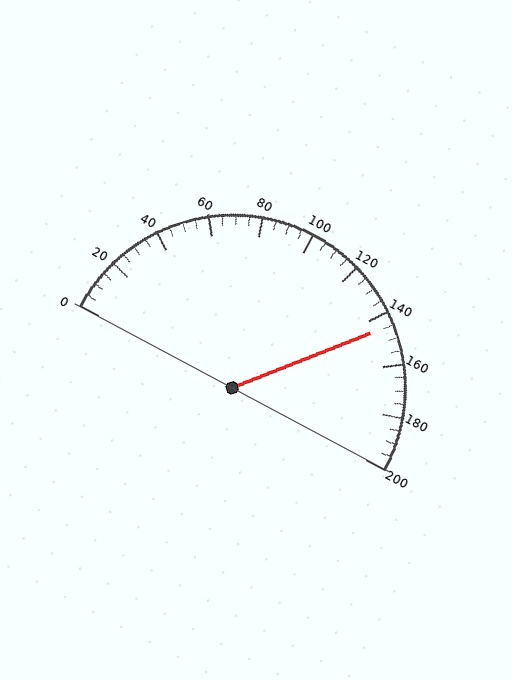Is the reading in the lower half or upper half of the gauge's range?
The reading is in the upper half of the range (0 to 200).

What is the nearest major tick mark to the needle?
The nearest major tick mark is 140.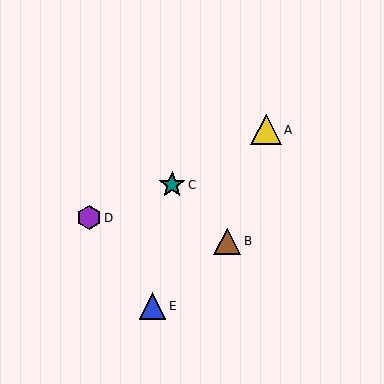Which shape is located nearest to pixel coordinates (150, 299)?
The blue triangle (labeled E) at (152, 306) is nearest to that location.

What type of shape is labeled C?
Shape C is a teal star.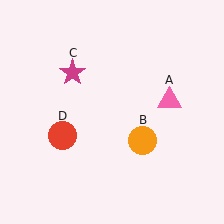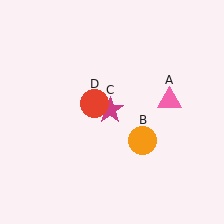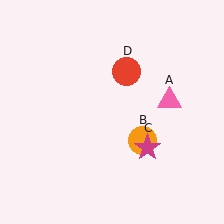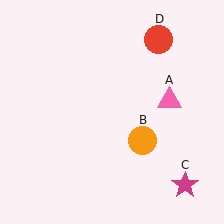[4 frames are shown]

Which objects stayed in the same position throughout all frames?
Pink triangle (object A) and orange circle (object B) remained stationary.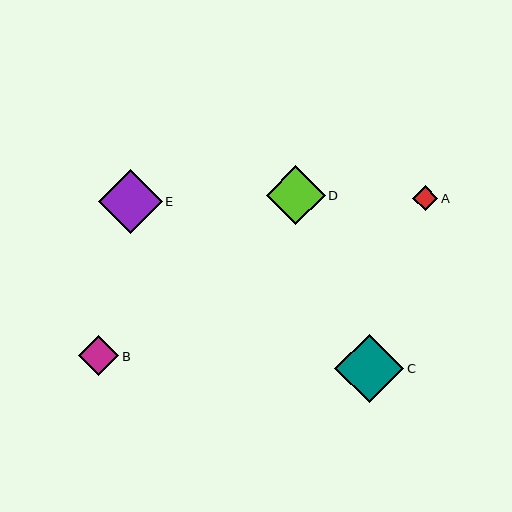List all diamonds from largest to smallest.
From largest to smallest: C, E, D, B, A.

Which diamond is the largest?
Diamond C is the largest with a size of approximately 69 pixels.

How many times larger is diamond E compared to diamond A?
Diamond E is approximately 2.6 times the size of diamond A.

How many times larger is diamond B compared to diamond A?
Diamond B is approximately 1.6 times the size of diamond A.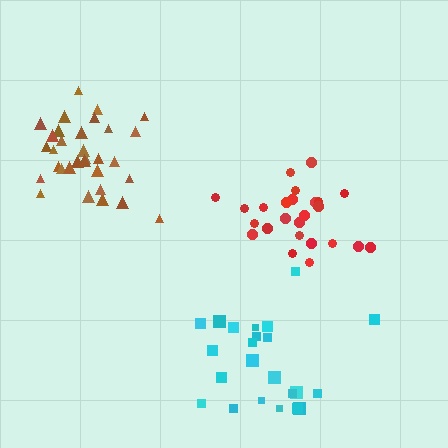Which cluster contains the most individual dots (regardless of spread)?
Brown (32).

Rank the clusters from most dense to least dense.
brown, red, cyan.